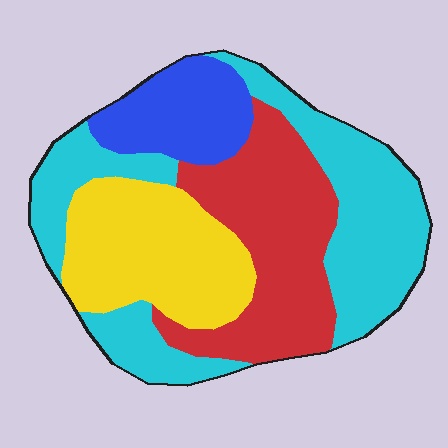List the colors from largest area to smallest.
From largest to smallest: cyan, red, yellow, blue.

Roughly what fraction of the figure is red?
Red takes up between a quarter and a half of the figure.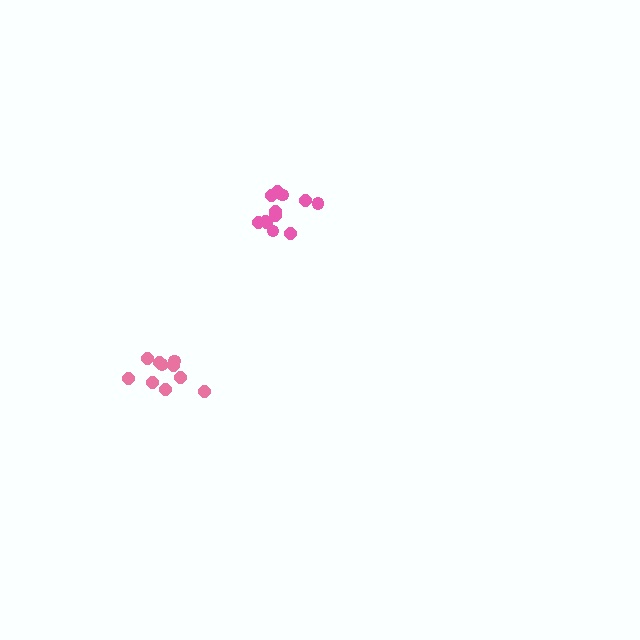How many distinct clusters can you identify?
There are 2 distinct clusters.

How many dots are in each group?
Group 1: 10 dots, Group 2: 12 dots (22 total).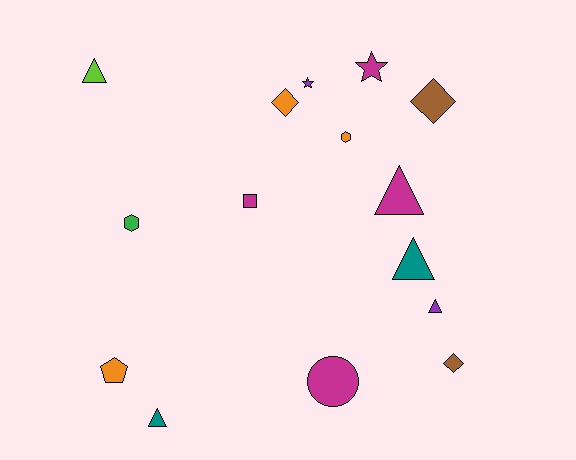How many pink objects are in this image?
There are no pink objects.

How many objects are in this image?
There are 15 objects.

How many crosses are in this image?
There are no crosses.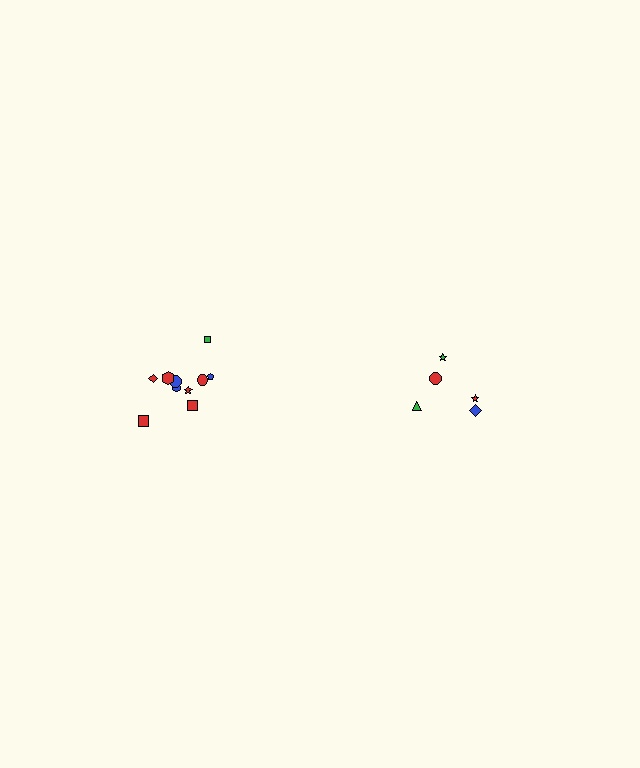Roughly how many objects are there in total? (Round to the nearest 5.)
Roughly 15 objects in total.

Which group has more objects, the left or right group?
The left group.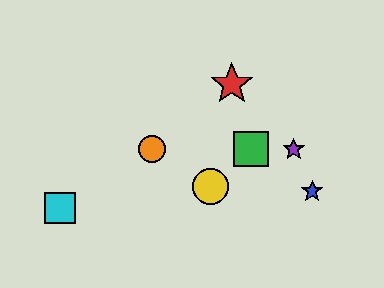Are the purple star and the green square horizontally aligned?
Yes, both are at y≈149.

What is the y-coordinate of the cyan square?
The cyan square is at y≈208.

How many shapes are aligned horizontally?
3 shapes (the green square, the purple star, the orange circle) are aligned horizontally.